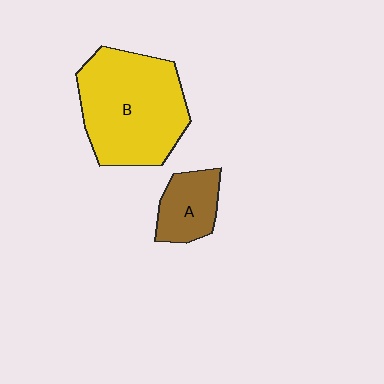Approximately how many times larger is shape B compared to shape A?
Approximately 2.7 times.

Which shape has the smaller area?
Shape A (brown).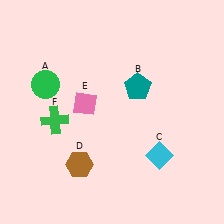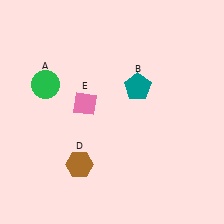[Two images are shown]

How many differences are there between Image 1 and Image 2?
There are 2 differences between the two images.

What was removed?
The cyan diamond (C), the green cross (F) were removed in Image 2.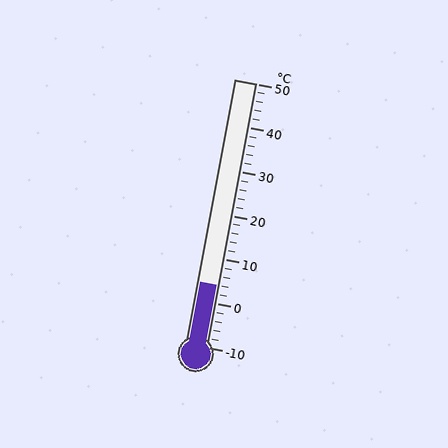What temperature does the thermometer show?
The thermometer shows approximately 4°C.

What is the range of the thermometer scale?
The thermometer scale ranges from -10°C to 50°C.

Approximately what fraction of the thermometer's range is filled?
The thermometer is filled to approximately 25% of its range.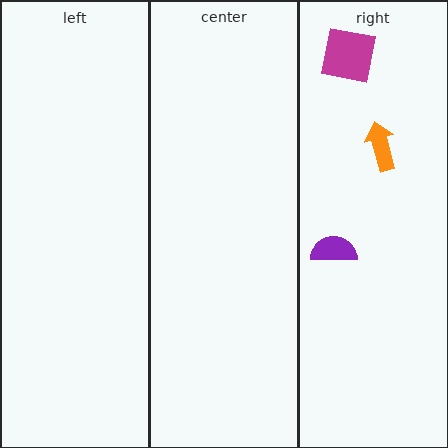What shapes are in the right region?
The purple semicircle, the orange arrow, the magenta square.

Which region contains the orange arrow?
The right region.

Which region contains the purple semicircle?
The right region.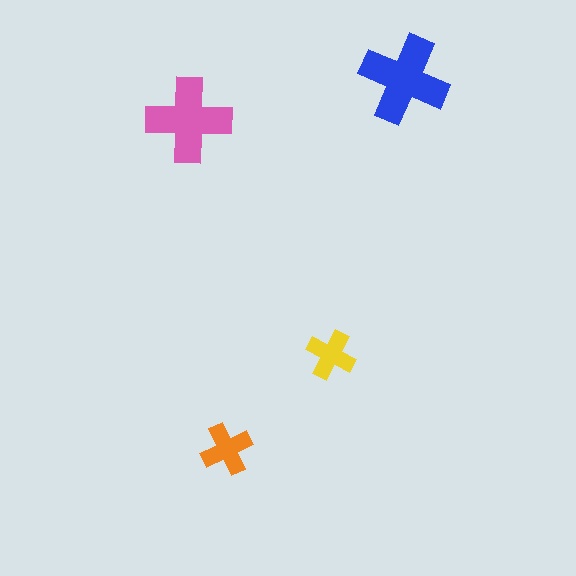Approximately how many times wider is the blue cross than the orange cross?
About 1.5 times wider.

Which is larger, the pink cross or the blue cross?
The blue one.